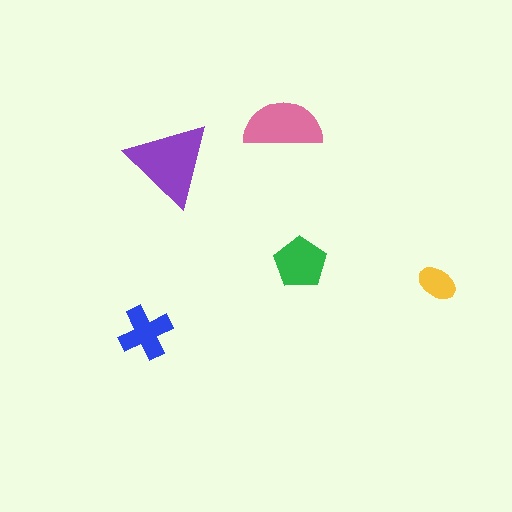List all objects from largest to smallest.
The purple triangle, the pink semicircle, the green pentagon, the blue cross, the yellow ellipse.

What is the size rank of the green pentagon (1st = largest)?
3rd.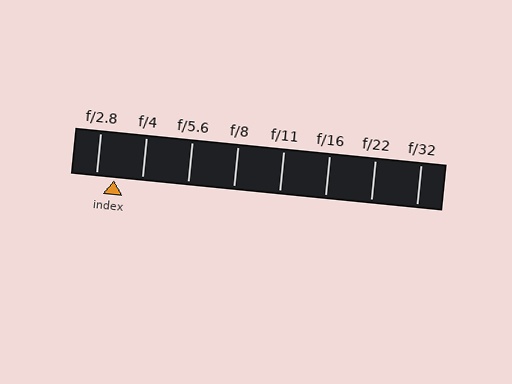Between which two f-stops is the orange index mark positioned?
The index mark is between f/2.8 and f/4.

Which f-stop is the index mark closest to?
The index mark is closest to f/2.8.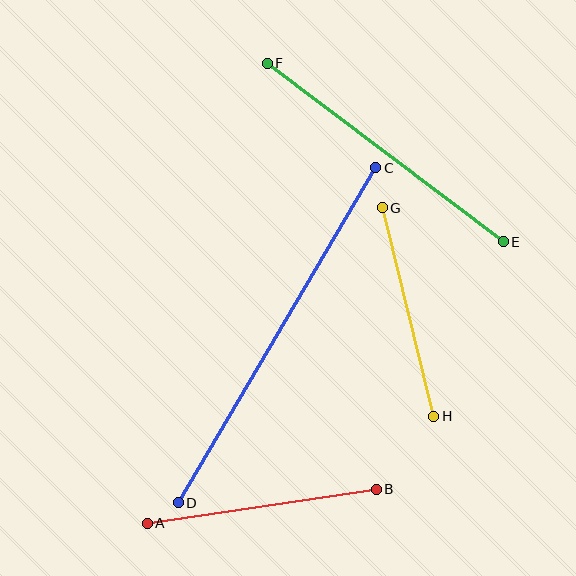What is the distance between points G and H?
The distance is approximately 215 pixels.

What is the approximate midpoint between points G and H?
The midpoint is at approximately (408, 312) pixels.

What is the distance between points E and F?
The distance is approximately 296 pixels.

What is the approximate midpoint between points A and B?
The midpoint is at approximately (262, 506) pixels.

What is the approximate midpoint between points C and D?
The midpoint is at approximately (277, 335) pixels.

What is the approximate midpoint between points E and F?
The midpoint is at approximately (385, 152) pixels.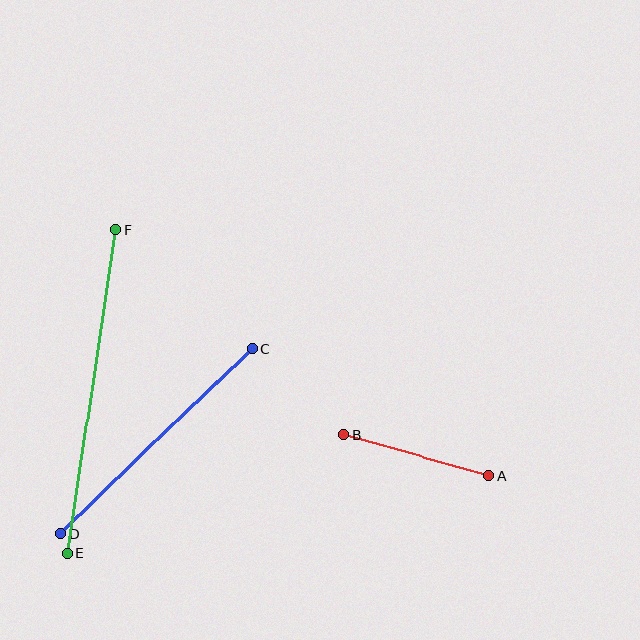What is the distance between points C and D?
The distance is approximately 266 pixels.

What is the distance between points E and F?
The distance is approximately 327 pixels.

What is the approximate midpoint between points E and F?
The midpoint is at approximately (92, 391) pixels.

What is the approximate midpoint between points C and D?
The midpoint is at approximately (156, 441) pixels.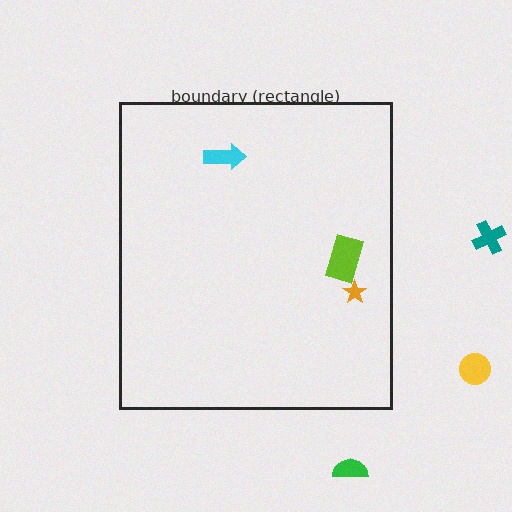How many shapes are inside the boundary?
3 inside, 3 outside.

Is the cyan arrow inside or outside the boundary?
Inside.